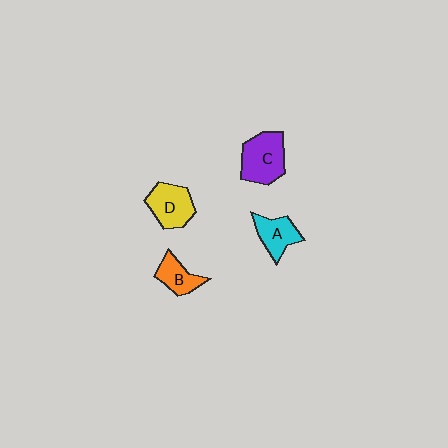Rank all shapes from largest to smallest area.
From largest to smallest: C (purple), D (yellow), A (cyan), B (orange).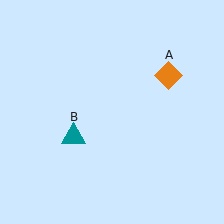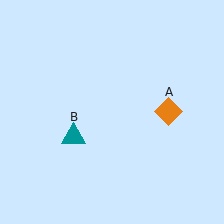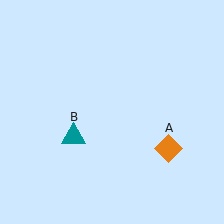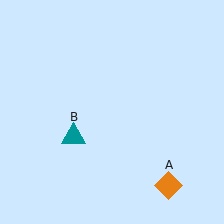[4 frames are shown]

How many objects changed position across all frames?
1 object changed position: orange diamond (object A).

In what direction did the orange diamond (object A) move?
The orange diamond (object A) moved down.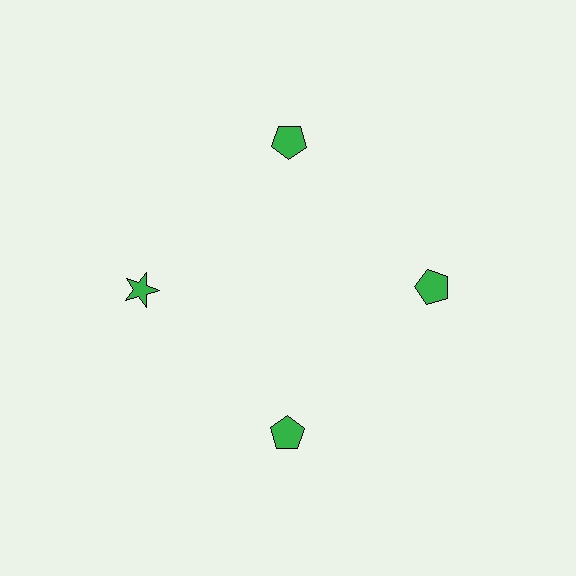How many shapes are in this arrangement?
There are 4 shapes arranged in a ring pattern.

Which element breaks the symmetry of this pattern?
The green star at roughly the 9 o'clock position breaks the symmetry. All other shapes are green pentagons.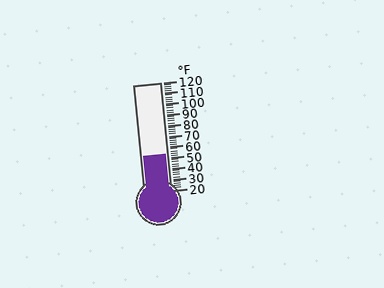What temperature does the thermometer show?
The thermometer shows approximately 54°F.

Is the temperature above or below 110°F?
The temperature is below 110°F.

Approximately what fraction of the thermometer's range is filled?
The thermometer is filled to approximately 35% of its range.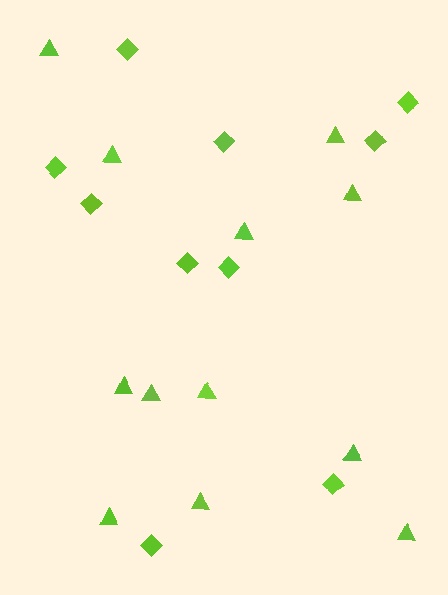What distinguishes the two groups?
There are 2 groups: one group of diamonds (10) and one group of triangles (12).